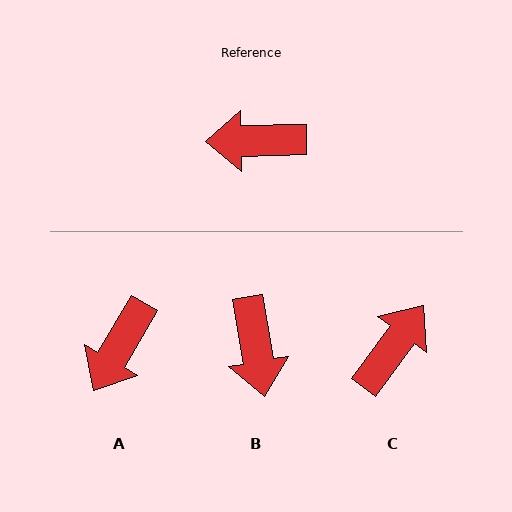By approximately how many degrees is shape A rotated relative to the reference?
Approximately 58 degrees counter-clockwise.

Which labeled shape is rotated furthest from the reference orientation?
C, about 128 degrees away.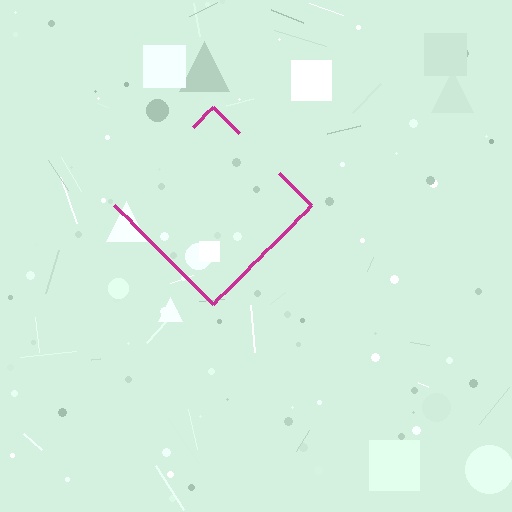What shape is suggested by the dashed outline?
The dashed outline suggests a diamond.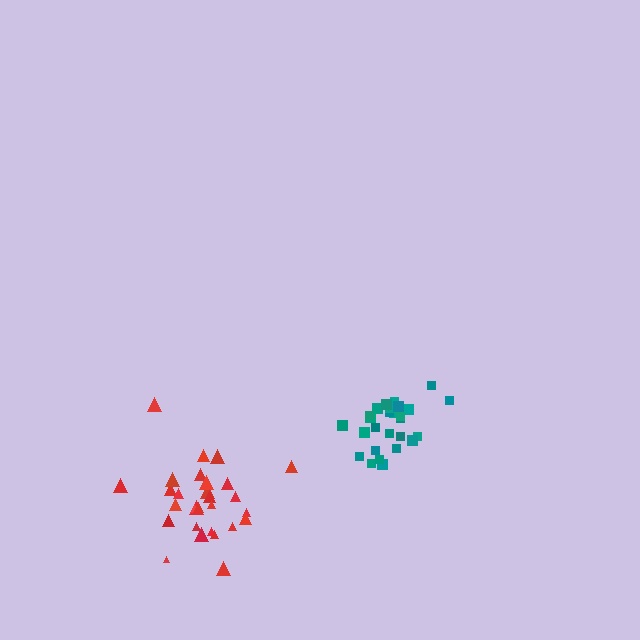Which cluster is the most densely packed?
Teal.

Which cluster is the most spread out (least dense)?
Red.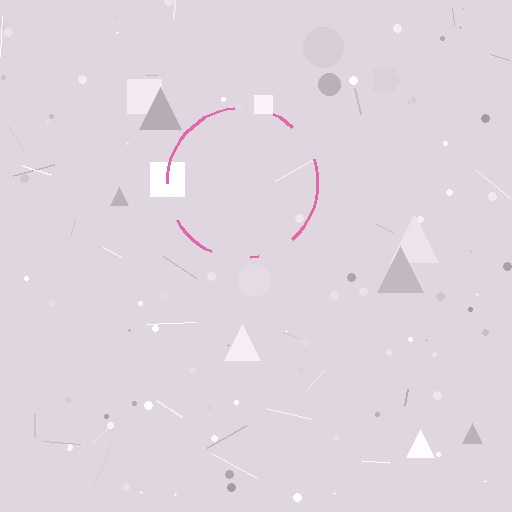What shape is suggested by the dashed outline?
The dashed outline suggests a circle.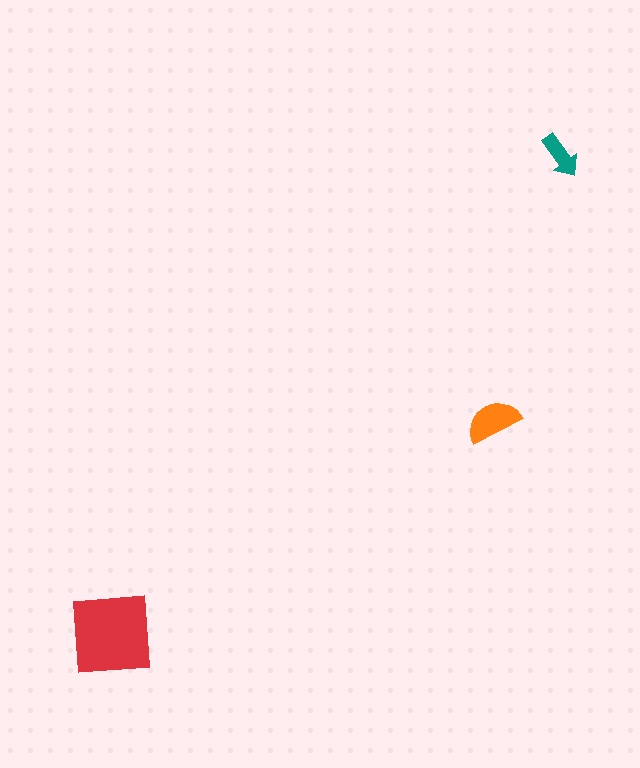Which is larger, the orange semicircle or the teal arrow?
The orange semicircle.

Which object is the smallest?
The teal arrow.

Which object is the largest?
The red square.